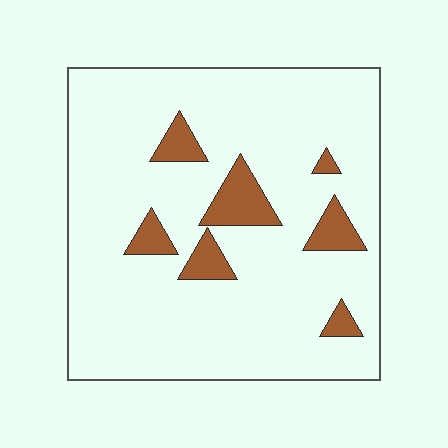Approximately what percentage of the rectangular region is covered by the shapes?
Approximately 10%.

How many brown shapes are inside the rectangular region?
7.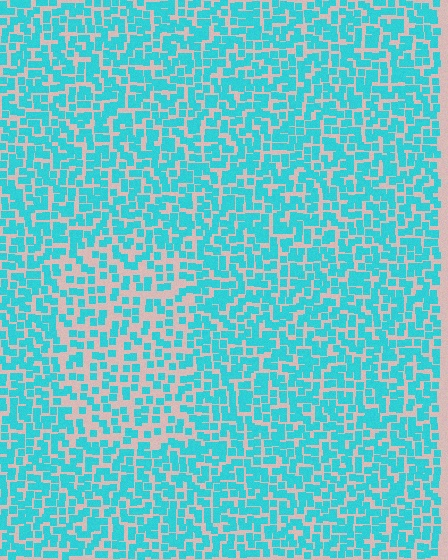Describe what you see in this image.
The image contains small cyan elements arranged at two different densities. A rectangle-shaped region is visible where the elements are less densely packed than the surrounding area.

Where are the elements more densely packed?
The elements are more densely packed outside the rectangle boundary.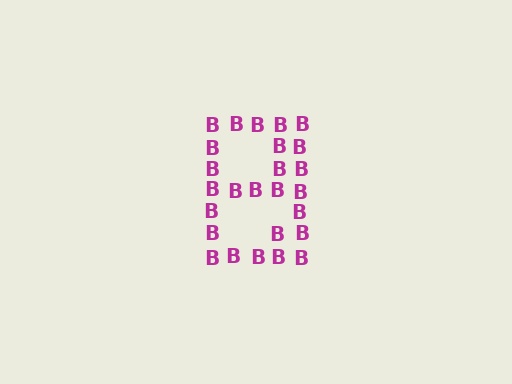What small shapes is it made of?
It is made of small letter B's.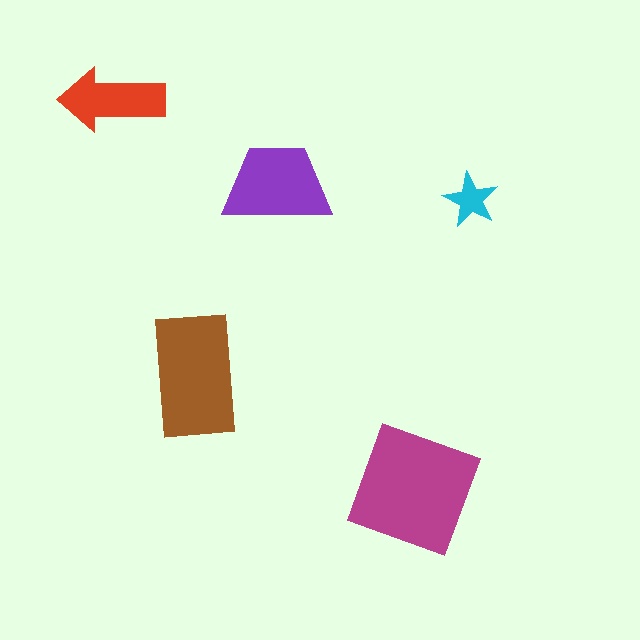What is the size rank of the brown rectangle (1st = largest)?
2nd.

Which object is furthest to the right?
The cyan star is rightmost.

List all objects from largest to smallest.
The magenta square, the brown rectangle, the purple trapezoid, the red arrow, the cyan star.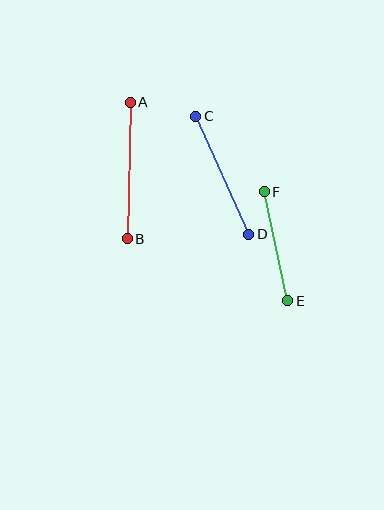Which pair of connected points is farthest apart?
Points A and B are farthest apart.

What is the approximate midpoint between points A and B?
The midpoint is at approximately (129, 170) pixels.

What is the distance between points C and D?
The distance is approximately 129 pixels.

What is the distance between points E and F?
The distance is approximately 111 pixels.